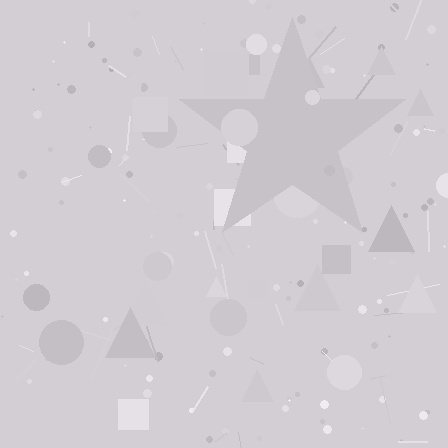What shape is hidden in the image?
A star is hidden in the image.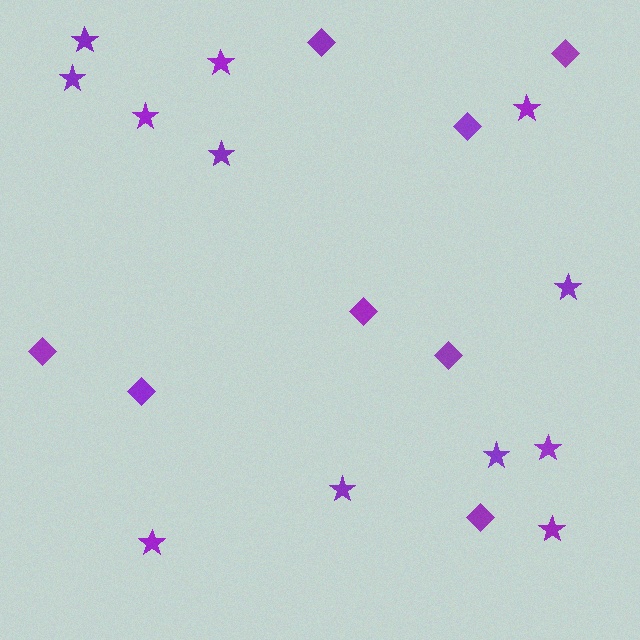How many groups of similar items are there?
There are 2 groups: one group of diamonds (8) and one group of stars (12).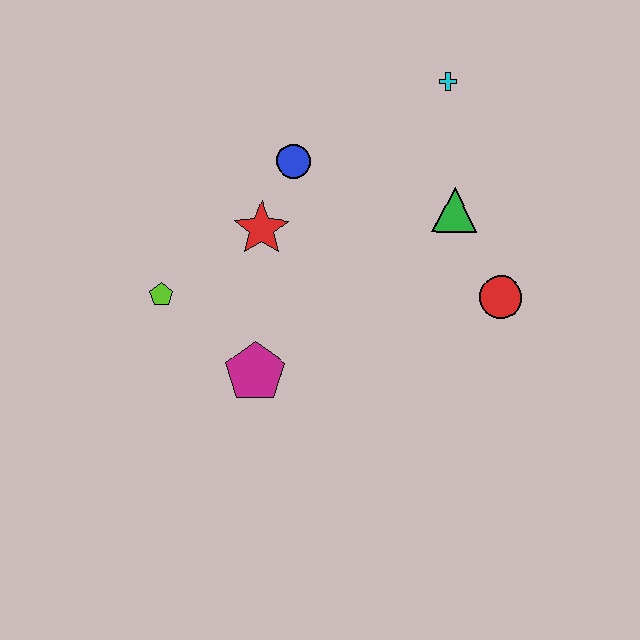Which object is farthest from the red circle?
The lime pentagon is farthest from the red circle.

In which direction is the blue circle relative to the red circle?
The blue circle is to the left of the red circle.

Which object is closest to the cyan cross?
The green triangle is closest to the cyan cross.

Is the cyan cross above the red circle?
Yes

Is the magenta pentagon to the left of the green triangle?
Yes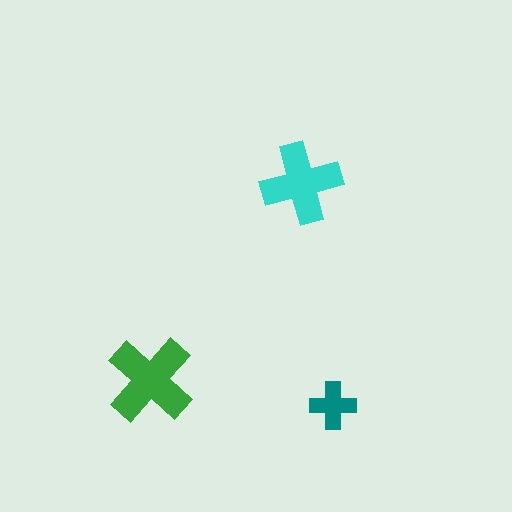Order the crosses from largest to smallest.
the green one, the cyan one, the teal one.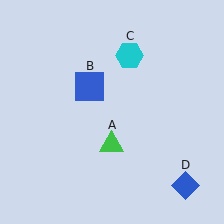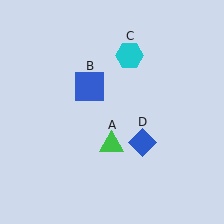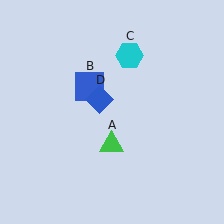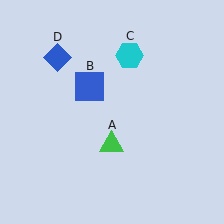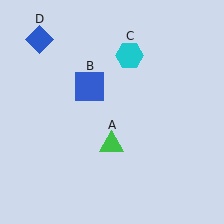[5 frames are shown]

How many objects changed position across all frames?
1 object changed position: blue diamond (object D).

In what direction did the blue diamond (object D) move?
The blue diamond (object D) moved up and to the left.